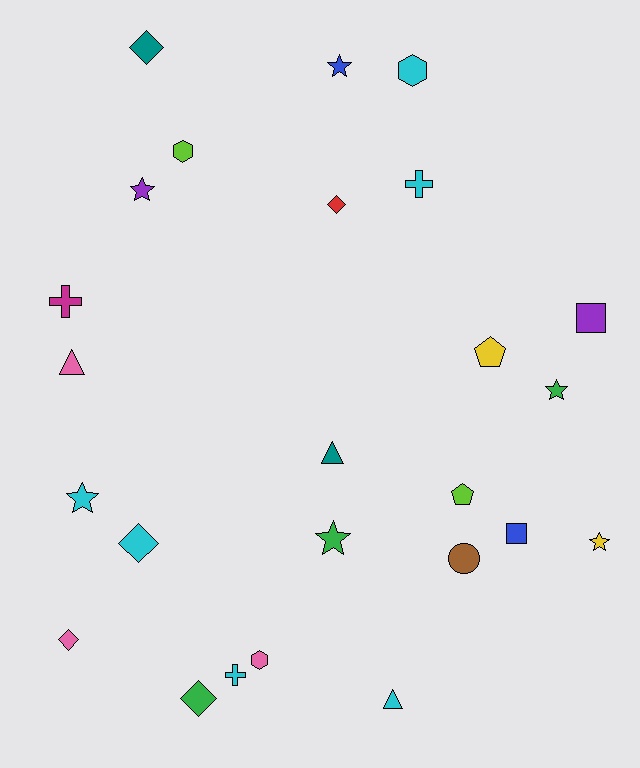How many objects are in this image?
There are 25 objects.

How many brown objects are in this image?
There is 1 brown object.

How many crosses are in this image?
There are 3 crosses.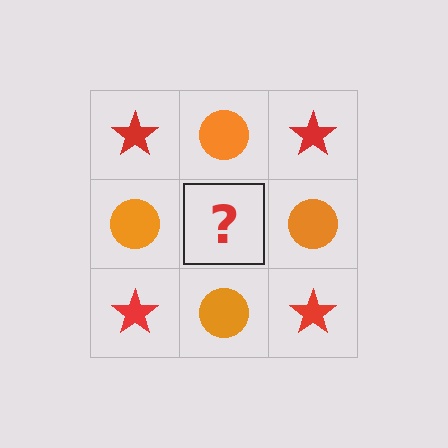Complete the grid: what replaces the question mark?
The question mark should be replaced with a red star.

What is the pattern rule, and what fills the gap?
The rule is that it alternates red star and orange circle in a checkerboard pattern. The gap should be filled with a red star.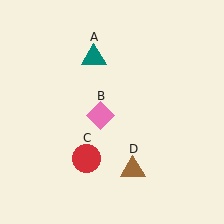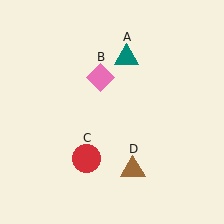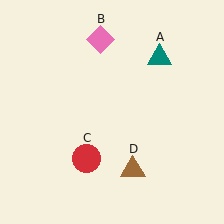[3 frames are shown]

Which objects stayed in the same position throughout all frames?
Red circle (object C) and brown triangle (object D) remained stationary.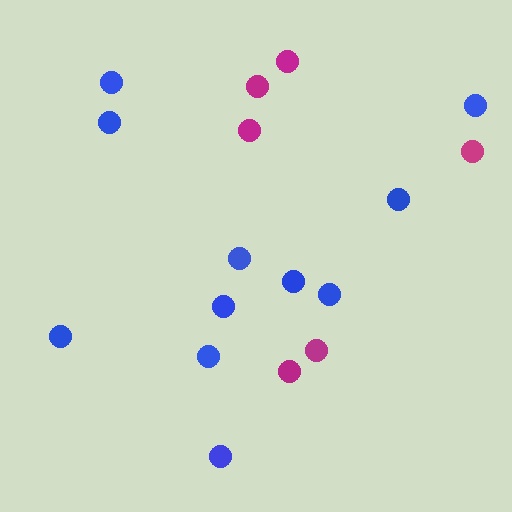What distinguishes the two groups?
There are 2 groups: one group of magenta circles (6) and one group of blue circles (11).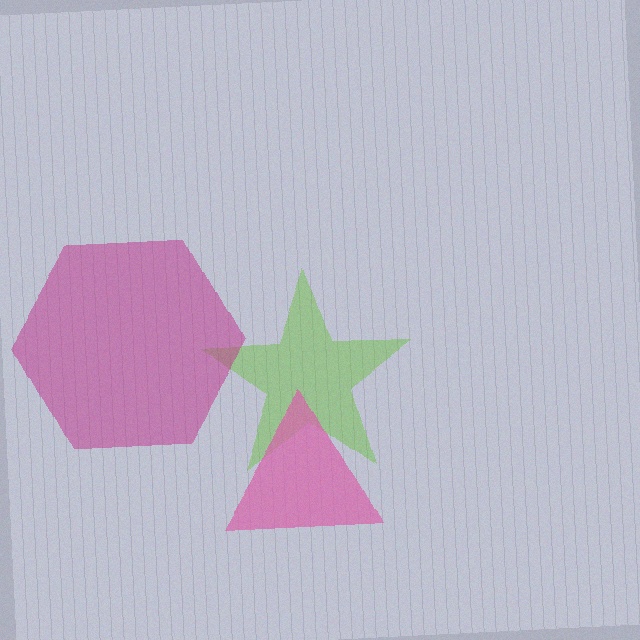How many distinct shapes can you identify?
There are 3 distinct shapes: a lime star, a magenta hexagon, a pink triangle.